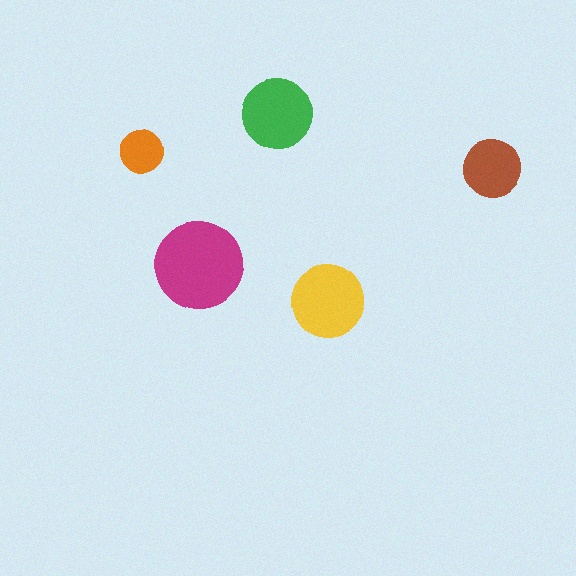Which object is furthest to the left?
The orange circle is leftmost.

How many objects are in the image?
There are 5 objects in the image.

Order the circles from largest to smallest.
the magenta one, the yellow one, the green one, the brown one, the orange one.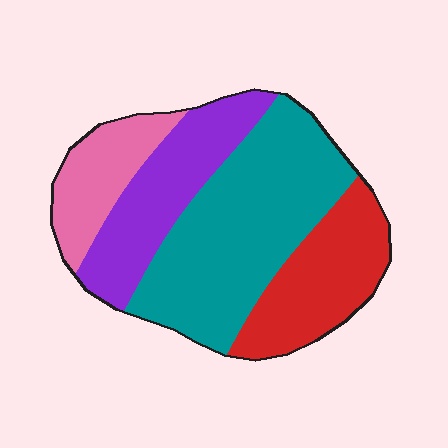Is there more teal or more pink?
Teal.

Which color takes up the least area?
Pink, at roughly 15%.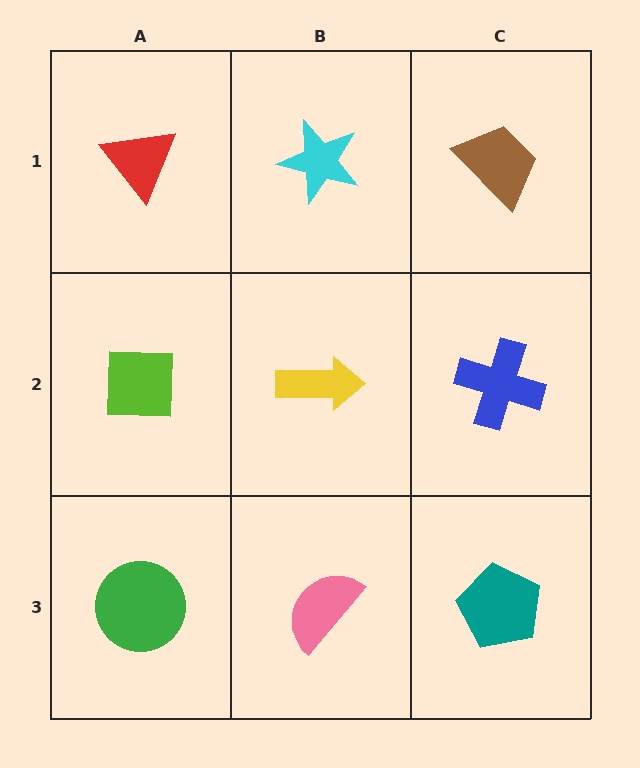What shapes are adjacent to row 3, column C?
A blue cross (row 2, column C), a pink semicircle (row 3, column B).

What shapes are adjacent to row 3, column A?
A lime square (row 2, column A), a pink semicircle (row 3, column B).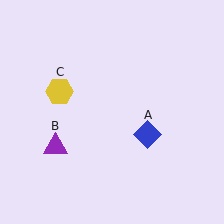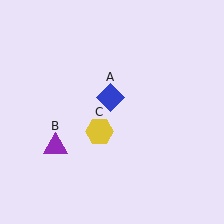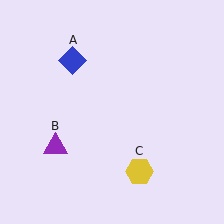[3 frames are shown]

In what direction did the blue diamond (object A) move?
The blue diamond (object A) moved up and to the left.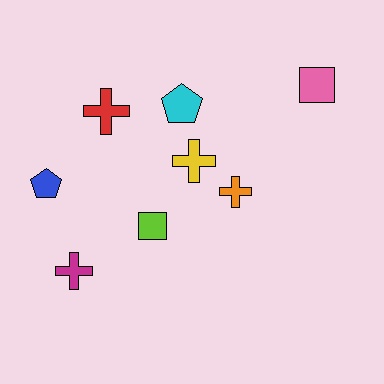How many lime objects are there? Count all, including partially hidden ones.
There is 1 lime object.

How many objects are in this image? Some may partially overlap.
There are 8 objects.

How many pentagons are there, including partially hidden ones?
There are 2 pentagons.